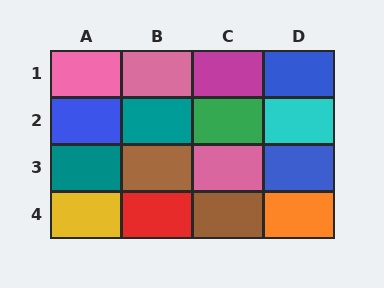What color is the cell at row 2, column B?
Teal.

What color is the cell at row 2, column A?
Blue.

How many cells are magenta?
1 cell is magenta.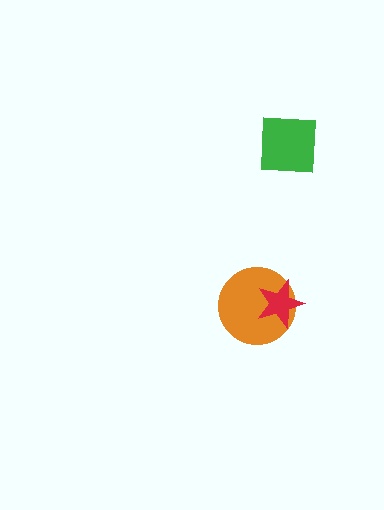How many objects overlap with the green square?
0 objects overlap with the green square.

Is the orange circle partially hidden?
Yes, it is partially covered by another shape.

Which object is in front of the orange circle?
The red star is in front of the orange circle.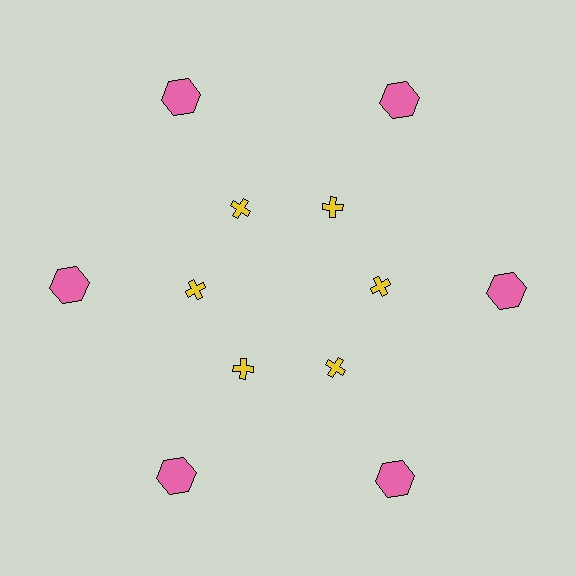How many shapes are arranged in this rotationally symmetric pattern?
There are 12 shapes, arranged in 6 groups of 2.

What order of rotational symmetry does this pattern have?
This pattern has 6-fold rotational symmetry.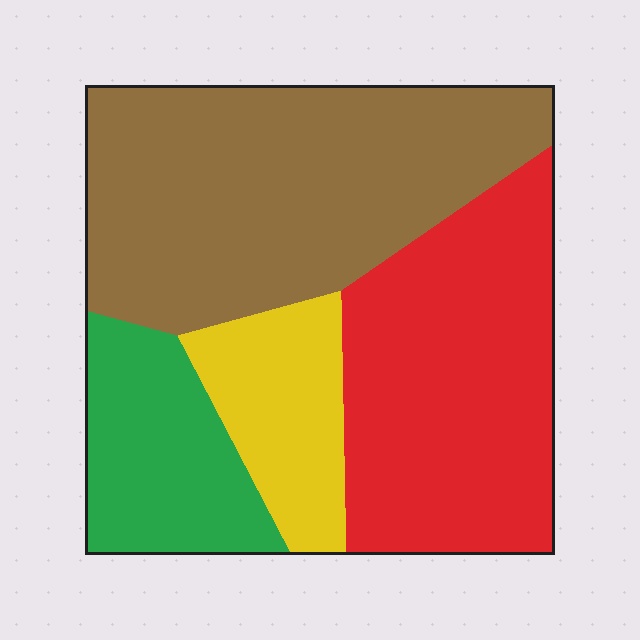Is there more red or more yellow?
Red.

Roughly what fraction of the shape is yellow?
Yellow takes up about one eighth (1/8) of the shape.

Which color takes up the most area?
Brown, at roughly 40%.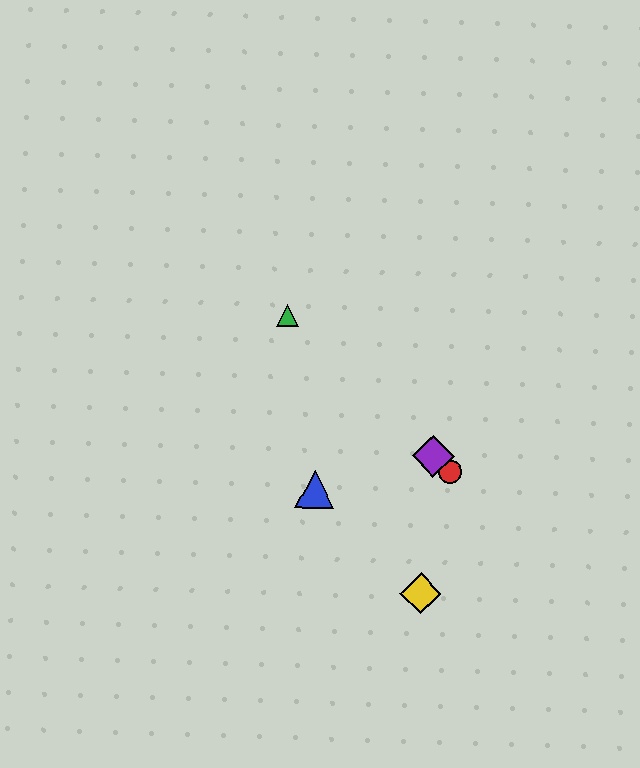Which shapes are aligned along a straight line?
The red circle, the green triangle, the purple diamond are aligned along a straight line.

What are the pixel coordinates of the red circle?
The red circle is at (450, 472).